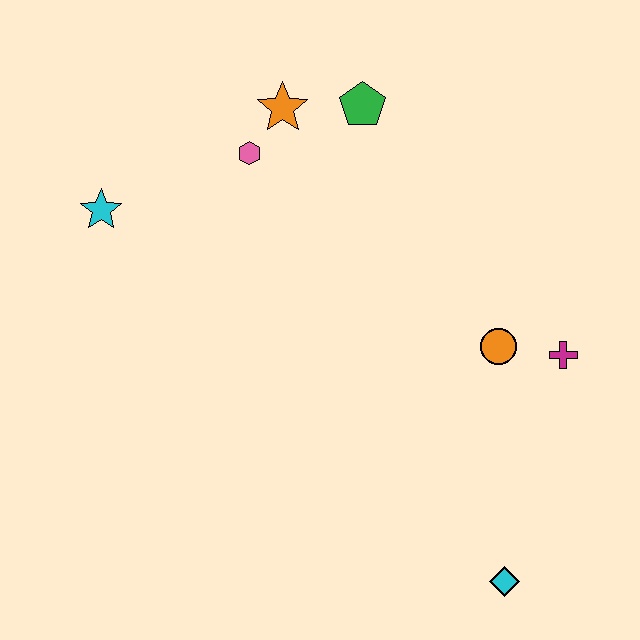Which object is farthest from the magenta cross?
The cyan star is farthest from the magenta cross.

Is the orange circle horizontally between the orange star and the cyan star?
No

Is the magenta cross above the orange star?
No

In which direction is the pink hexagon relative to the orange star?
The pink hexagon is below the orange star.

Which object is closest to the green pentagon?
The orange star is closest to the green pentagon.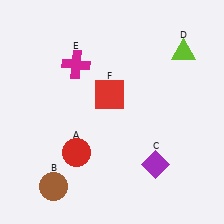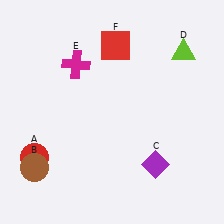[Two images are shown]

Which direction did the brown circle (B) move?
The brown circle (B) moved left.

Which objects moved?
The objects that moved are: the red circle (A), the brown circle (B), the red square (F).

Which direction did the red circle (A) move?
The red circle (A) moved left.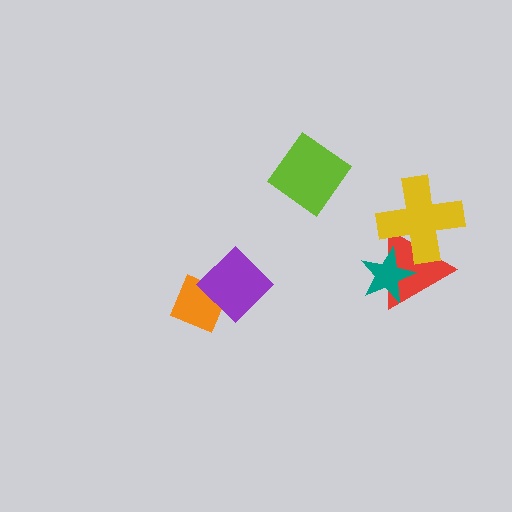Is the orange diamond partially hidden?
Yes, it is partially covered by another shape.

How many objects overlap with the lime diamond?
0 objects overlap with the lime diamond.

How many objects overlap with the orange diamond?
1 object overlaps with the orange diamond.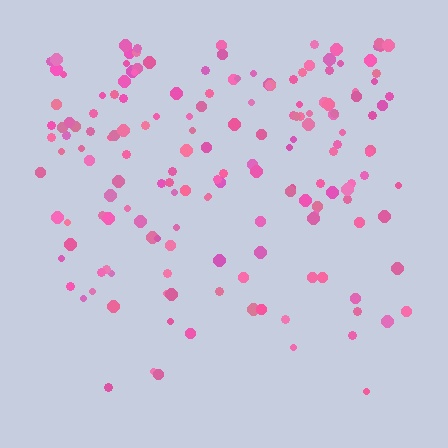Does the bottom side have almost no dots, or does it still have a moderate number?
Still a moderate number, just noticeably fewer than the top.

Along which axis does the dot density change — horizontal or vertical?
Vertical.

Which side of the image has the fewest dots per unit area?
The bottom.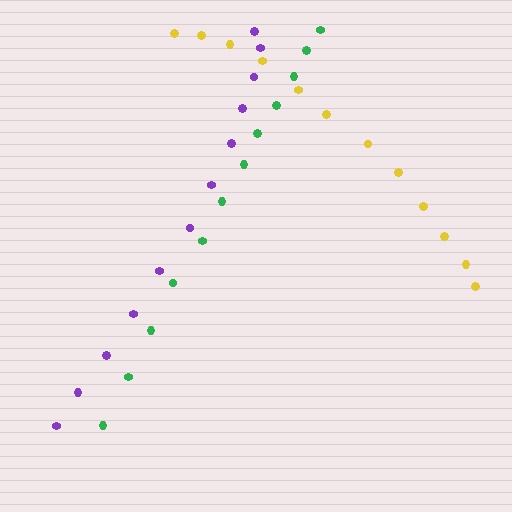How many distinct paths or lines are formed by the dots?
There are 3 distinct paths.